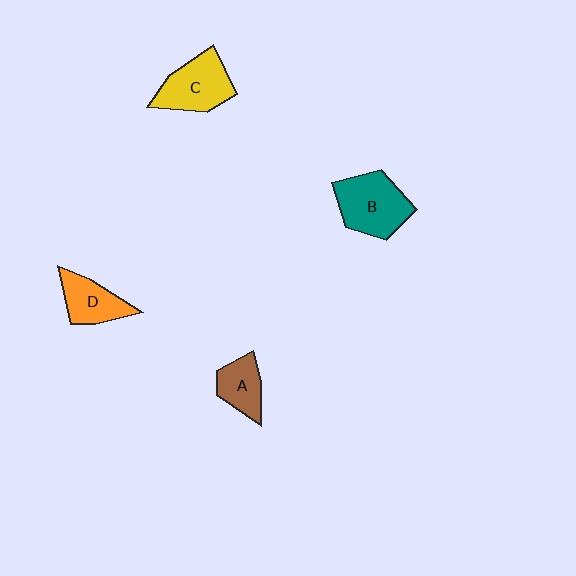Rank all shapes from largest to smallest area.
From largest to smallest: B (teal), C (yellow), D (orange), A (brown).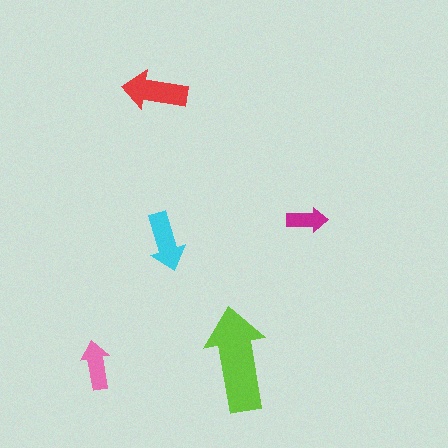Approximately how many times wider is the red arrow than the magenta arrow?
About 1.5 times wider.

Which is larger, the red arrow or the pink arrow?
The red one.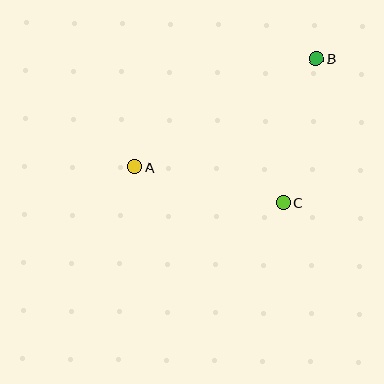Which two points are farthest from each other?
Points A and B are farthest from each other.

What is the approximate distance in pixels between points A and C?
The distance between A and C is approximately 153 pixels.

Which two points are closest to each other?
Points B and C are closest to each other.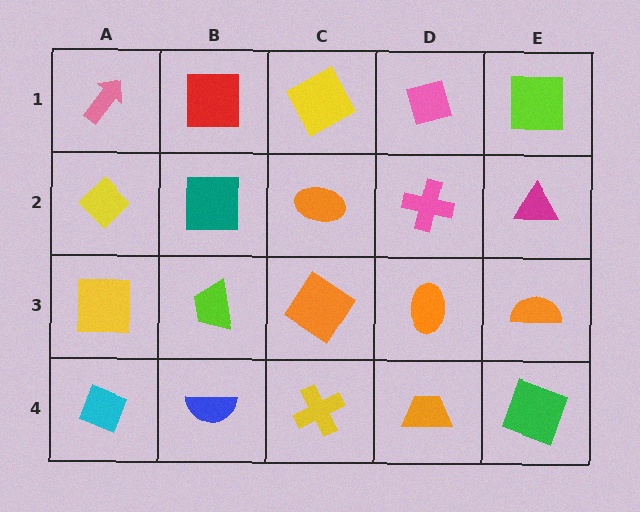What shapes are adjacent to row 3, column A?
A yellow diamond (row 2, column A), a cyan diamond (row 4, column A), a lime trapezoid (row 3, column B).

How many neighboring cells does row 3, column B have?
4.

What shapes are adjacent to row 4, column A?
A yellow square (row 3, column A), a blue semicircle (row 4, column B).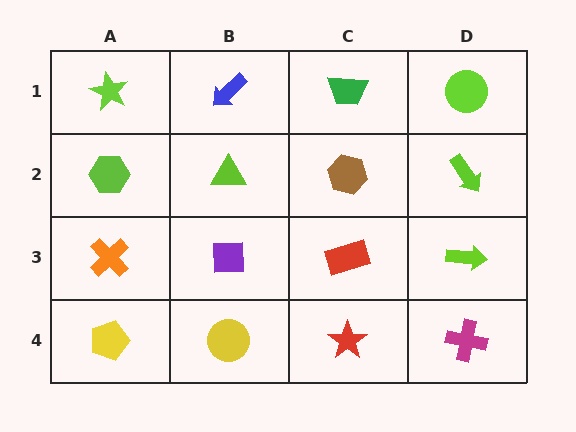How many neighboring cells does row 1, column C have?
3.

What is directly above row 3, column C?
A brown hexagon.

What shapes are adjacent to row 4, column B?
A purple square (row 3, column B), a yellow pentagon (row 4, column A), a red star (row 4, column C).